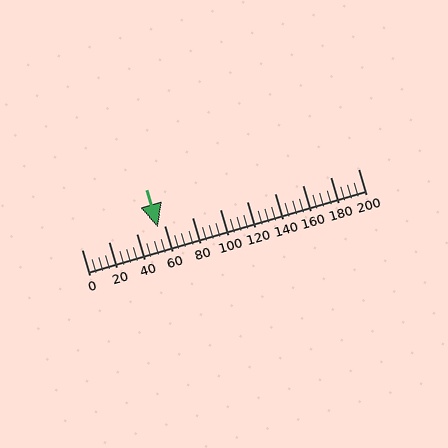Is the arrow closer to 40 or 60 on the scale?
The arrow is closer to 60.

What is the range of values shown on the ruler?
The ruler shows values from 0 to 200.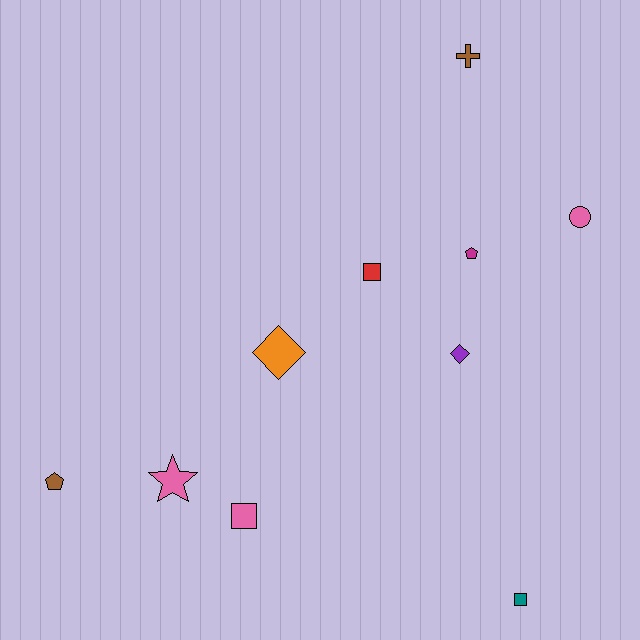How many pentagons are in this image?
There are 2 pentagons.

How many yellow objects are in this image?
There are no yellow objects.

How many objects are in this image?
There are 10 objects.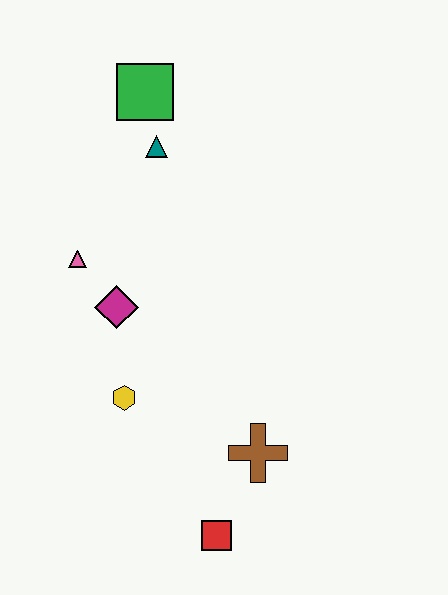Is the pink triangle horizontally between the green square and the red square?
No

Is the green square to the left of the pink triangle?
No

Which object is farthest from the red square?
The green square is farthest from the red square.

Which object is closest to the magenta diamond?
The pink triangle is closest to the magenta diamond.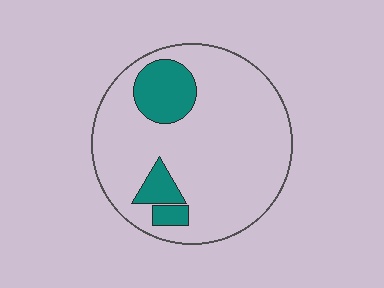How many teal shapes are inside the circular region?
3.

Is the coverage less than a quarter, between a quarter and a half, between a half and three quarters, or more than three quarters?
Less than a quarter.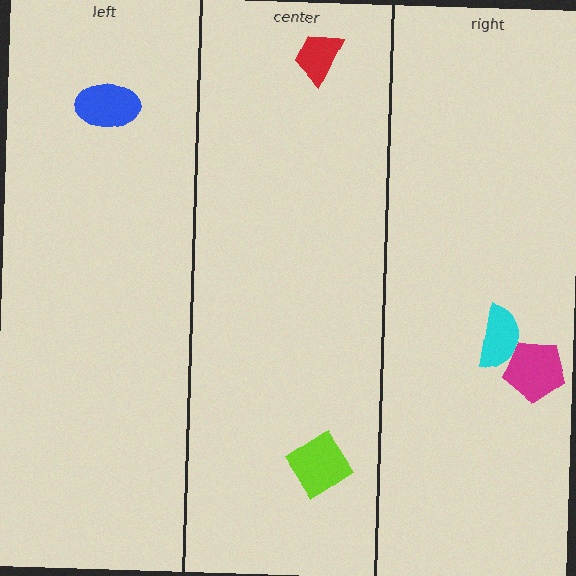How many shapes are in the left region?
1.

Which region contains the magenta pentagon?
The right region.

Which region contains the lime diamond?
The center region.